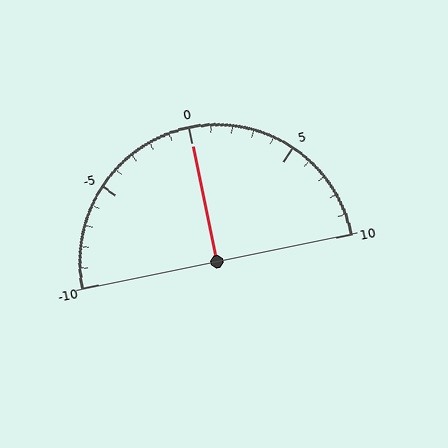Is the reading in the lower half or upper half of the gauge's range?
The reading is in the upper half of the range (-10 to 10).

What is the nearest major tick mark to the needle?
The nearest major tick mark is 0.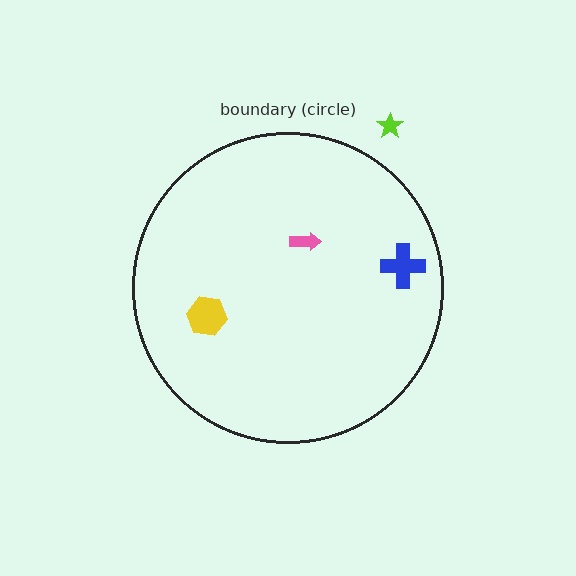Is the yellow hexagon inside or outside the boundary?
Inside.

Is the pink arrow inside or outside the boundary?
Inside.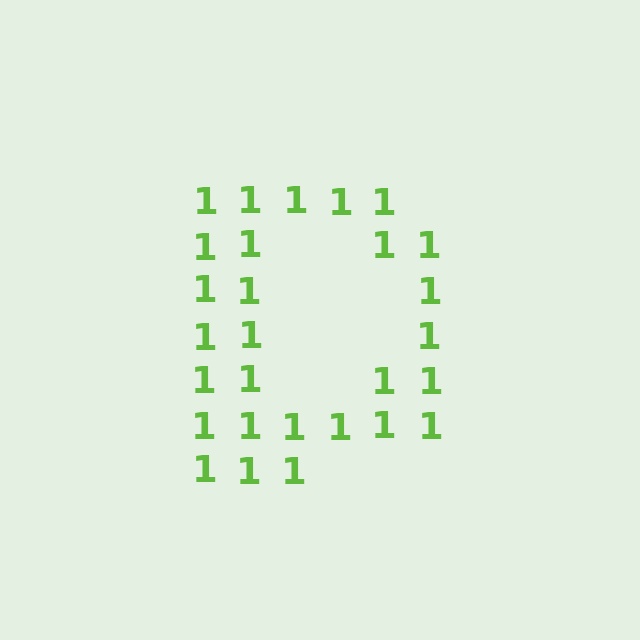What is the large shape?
The large shape is the letter D.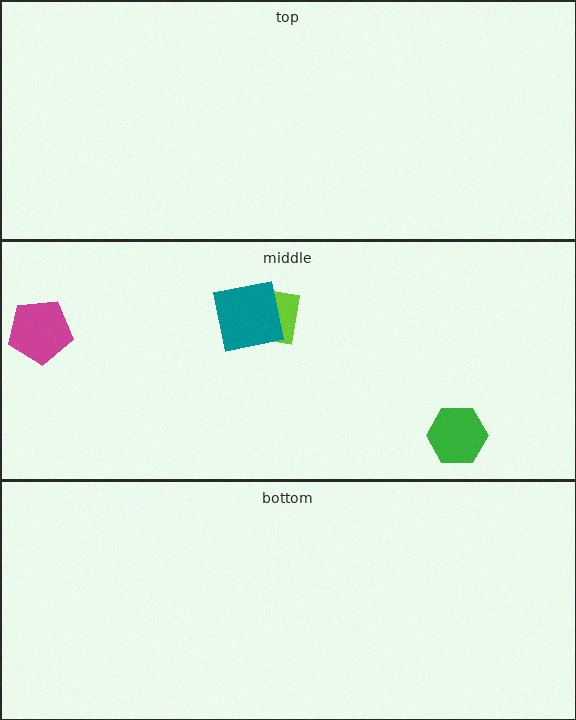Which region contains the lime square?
The middle region.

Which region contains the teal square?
The middle region.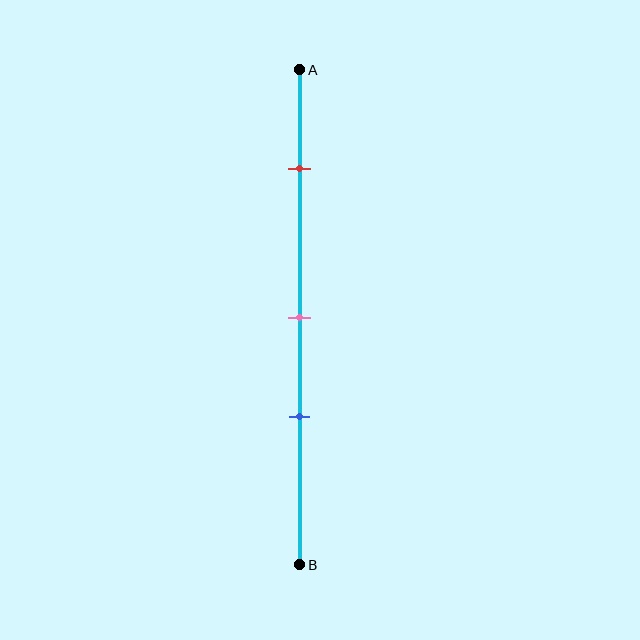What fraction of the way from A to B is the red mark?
The red mark is approximately 20% (0.2) of the way from A to B.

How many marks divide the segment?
There are 3 marks dividing the segment.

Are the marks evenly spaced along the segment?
No, the marks are not evenly spaced.